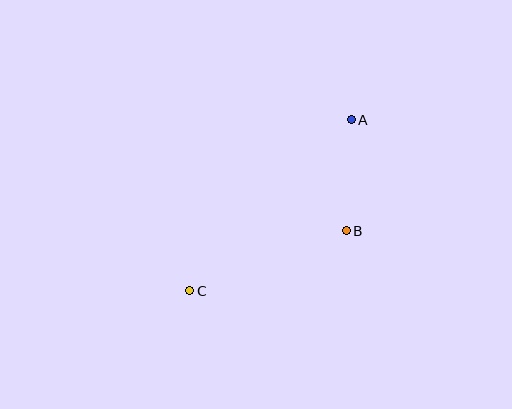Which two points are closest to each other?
Points A and B are closest to each other.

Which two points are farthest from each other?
Points A and C are farthest from each other.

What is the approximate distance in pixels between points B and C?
The distance between B and C is approximately 168 pixels.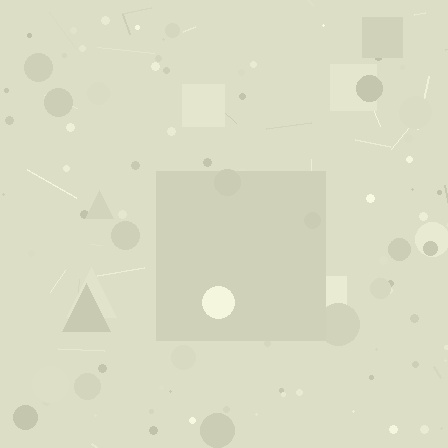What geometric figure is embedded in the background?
A square is embedded in the background.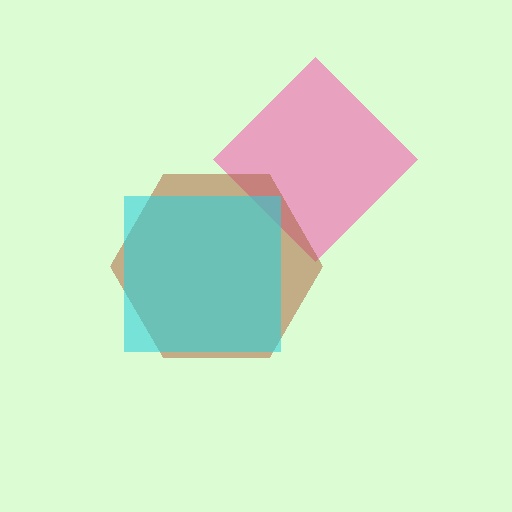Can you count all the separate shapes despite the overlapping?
Yes, there are 3 separate shapes.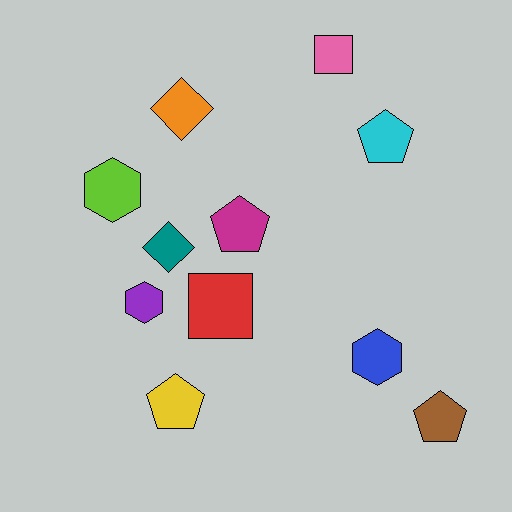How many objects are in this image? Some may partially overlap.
There are 11 objects.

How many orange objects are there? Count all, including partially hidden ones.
There is 1 orange object.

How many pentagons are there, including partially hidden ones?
There are 4 pentagons.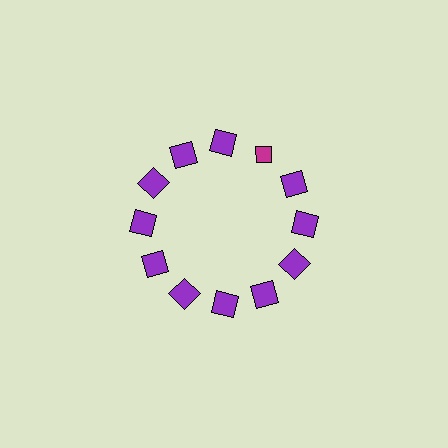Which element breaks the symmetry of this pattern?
The magenta diamond at roughly the 1 o'clock position breaks the symmetry. All other shapes are purple squares.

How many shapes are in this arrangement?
There are 12 shapes arranged in a ring pattern.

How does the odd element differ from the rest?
It differs in both color (magenta instead of purple) and shape (diamond instead of square).